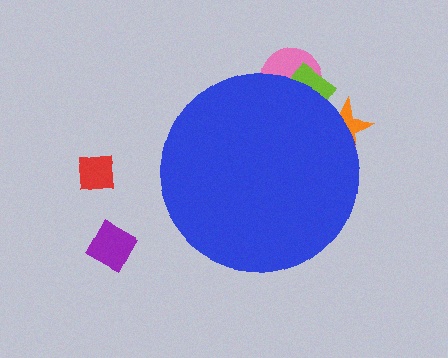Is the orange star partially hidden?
Yes, the orange star is partially hidden behind the blue circle.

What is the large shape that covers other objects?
A blue circle.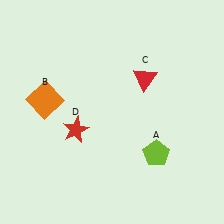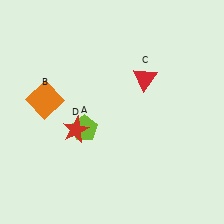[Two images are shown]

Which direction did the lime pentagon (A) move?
The lime pentagon (A) moved left.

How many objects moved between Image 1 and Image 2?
1 object moved between the two images.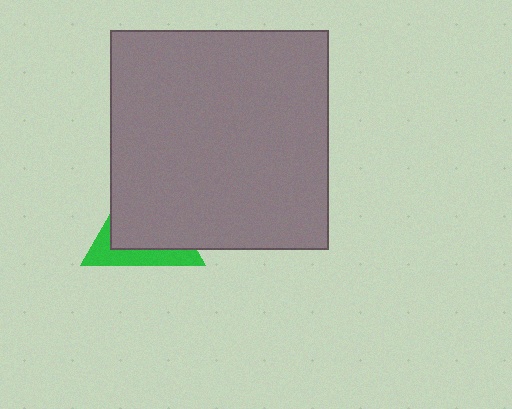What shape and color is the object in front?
The object in front is a gray square.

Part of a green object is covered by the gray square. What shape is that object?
It is a triangle.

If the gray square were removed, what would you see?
You would see the complete green triangle.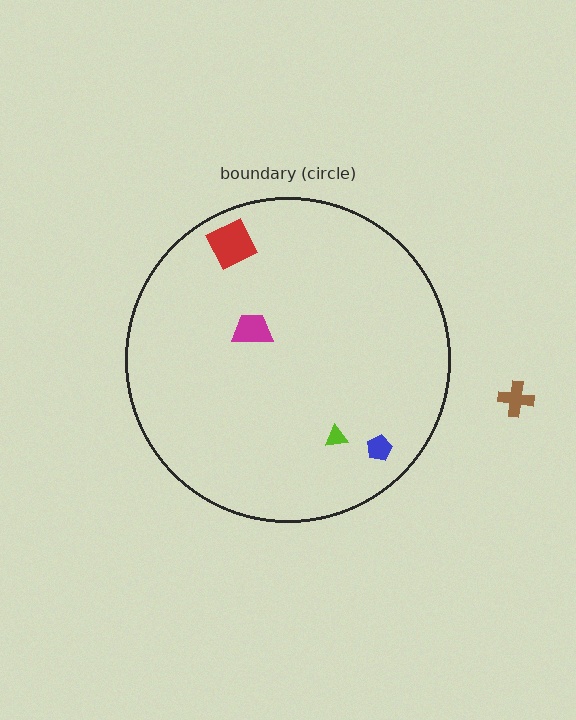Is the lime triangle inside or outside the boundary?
Inside.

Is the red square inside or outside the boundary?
Inside.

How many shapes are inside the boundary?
4 inside, 1 outside.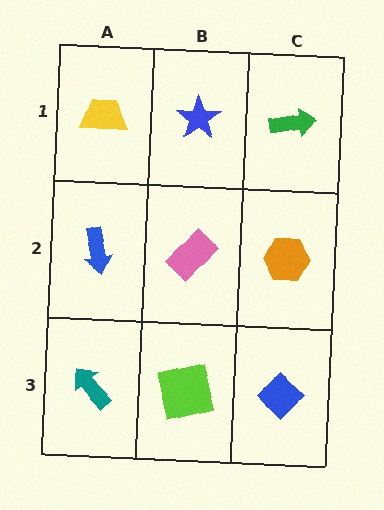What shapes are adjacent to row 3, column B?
A pink rectangle (row 2, column B), a teal arrow (row 3, column A), a blue diamond (row 3, column C).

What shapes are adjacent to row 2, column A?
A yellow trapezoid (row 1, column A), a teal arrow (row 3, column A), a pink rectangle (row 2, column B).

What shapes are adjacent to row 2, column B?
A blue star (row 1, column B), a lime square (row 3, column B), a blue arrow (row 2, column A), an orange hexagon (row 2, column C).